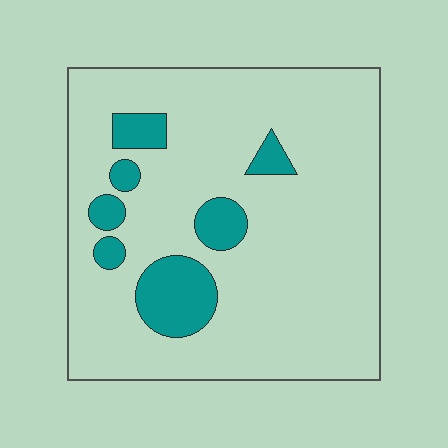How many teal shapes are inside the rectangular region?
7.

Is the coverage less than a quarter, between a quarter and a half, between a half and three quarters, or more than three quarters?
Less than a quarter.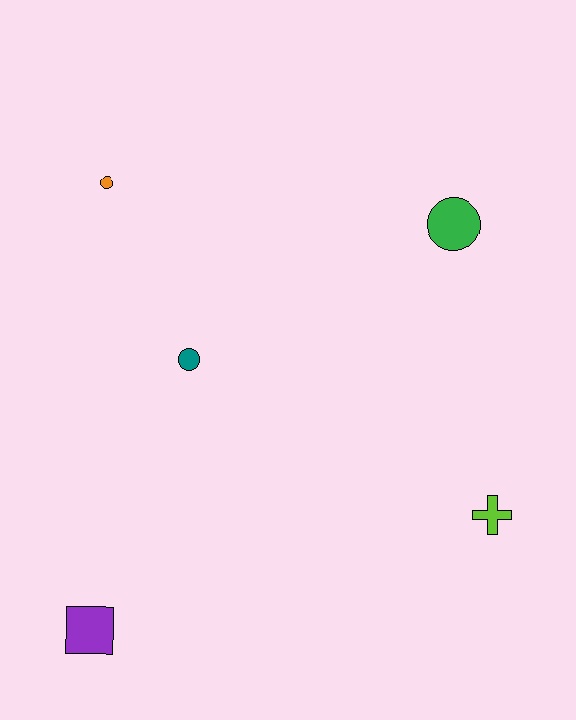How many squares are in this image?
There is 1 square.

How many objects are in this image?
There are 5 objects.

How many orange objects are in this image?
There is 1 orange object.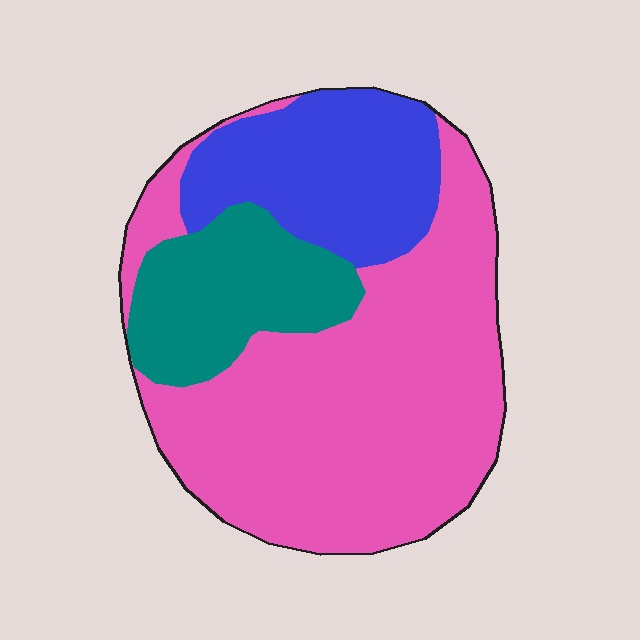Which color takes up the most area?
Pink, at roughly 60%.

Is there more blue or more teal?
Blue.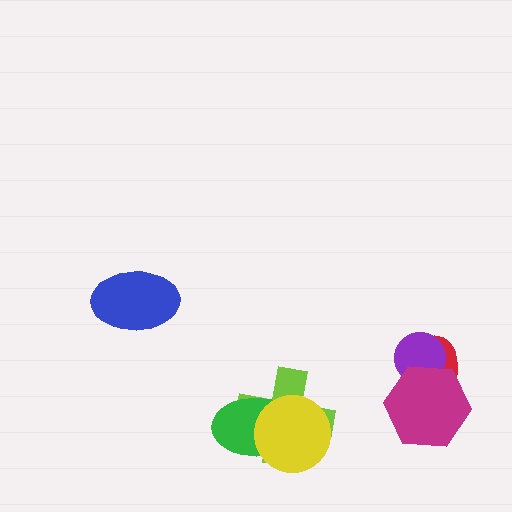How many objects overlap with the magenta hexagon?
2 objects overlap with the magenta hexagon.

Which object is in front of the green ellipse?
The yellow circle is in front of the green ellipse.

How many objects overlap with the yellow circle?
2 objects overlap with the yellow circle.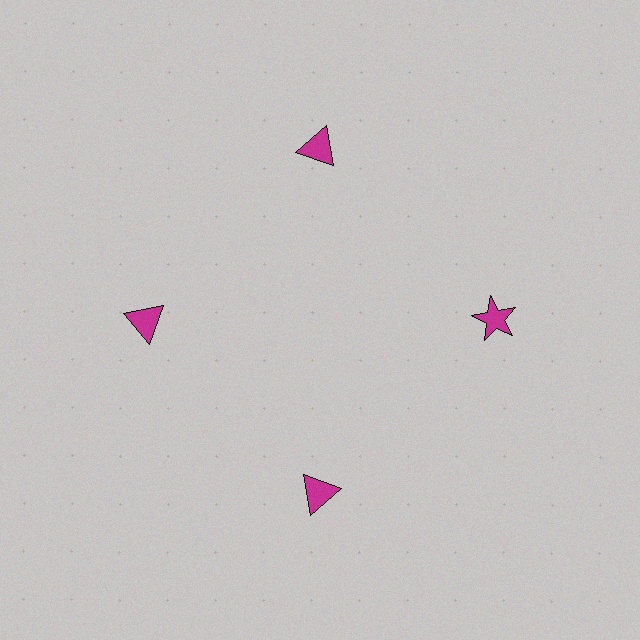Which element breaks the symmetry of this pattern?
The magenta star at roughly the 3 o'clock position breaks the symmetry. All other shapes are magenta triangles.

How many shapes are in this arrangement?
There are 4 shapes arranged in a ring pattern.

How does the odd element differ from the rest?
It has a different shape: star instead of triangle.